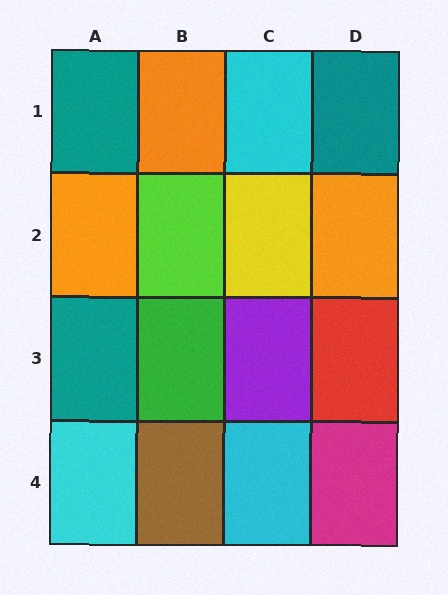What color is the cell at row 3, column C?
Purple.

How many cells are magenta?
1 cell is magenta.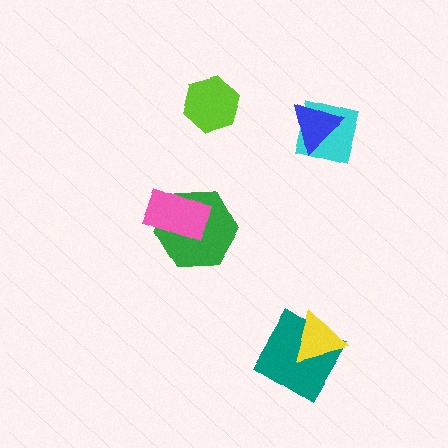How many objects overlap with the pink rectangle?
1 object overlaps with the pink rectangle.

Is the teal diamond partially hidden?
Yes, it is partially covered by another shape.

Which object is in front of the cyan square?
The blue triangle is in front of the cyan square.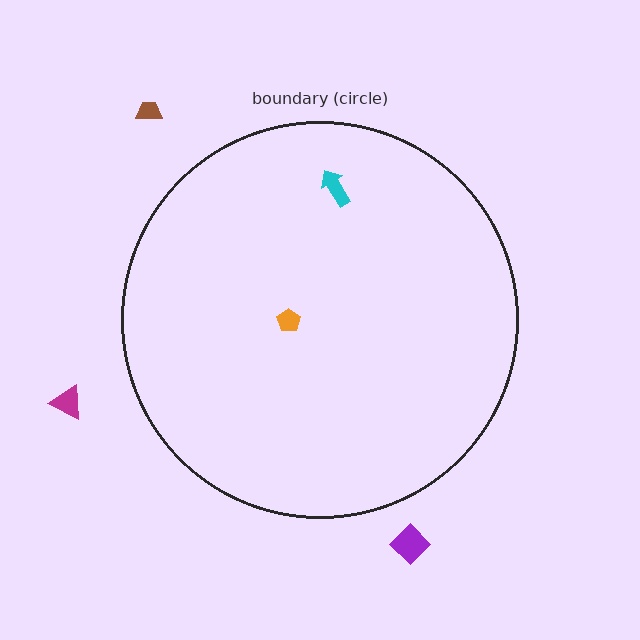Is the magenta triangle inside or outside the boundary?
Outside.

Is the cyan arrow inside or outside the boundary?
Inside.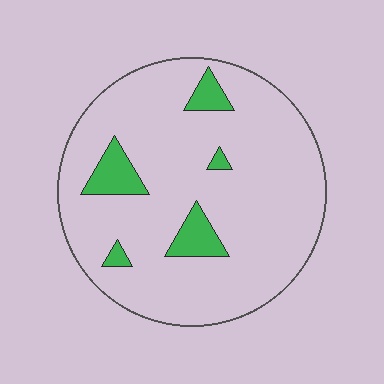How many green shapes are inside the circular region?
5.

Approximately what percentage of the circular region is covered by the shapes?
Approximately 10%.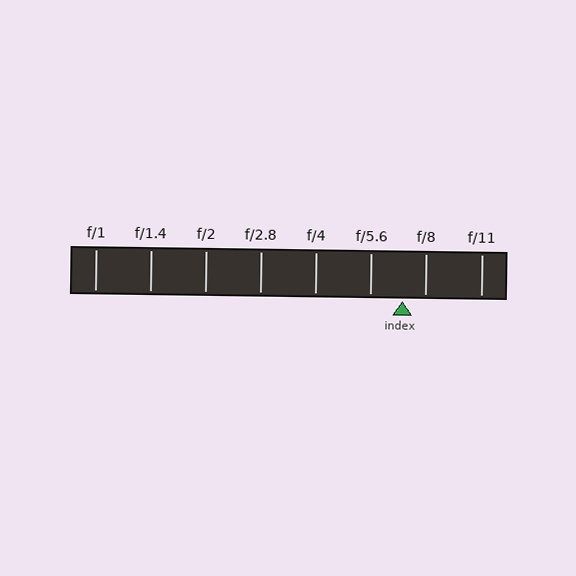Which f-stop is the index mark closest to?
The index mark is closest to f/8.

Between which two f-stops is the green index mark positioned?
The index mark is between f/5.6 and f/8.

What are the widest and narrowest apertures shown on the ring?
The widest aperture shown is f/1 and the narrowest is f/11.